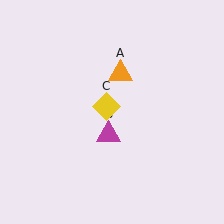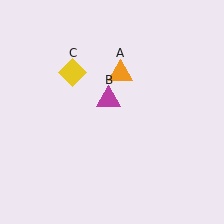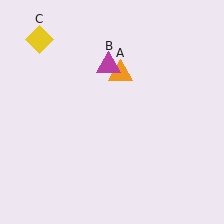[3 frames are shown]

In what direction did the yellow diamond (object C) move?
The yellow diamond (object C) moved up and to the left.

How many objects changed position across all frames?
2 objects changed position: magenta triangle (object B), yellow diamond (object C).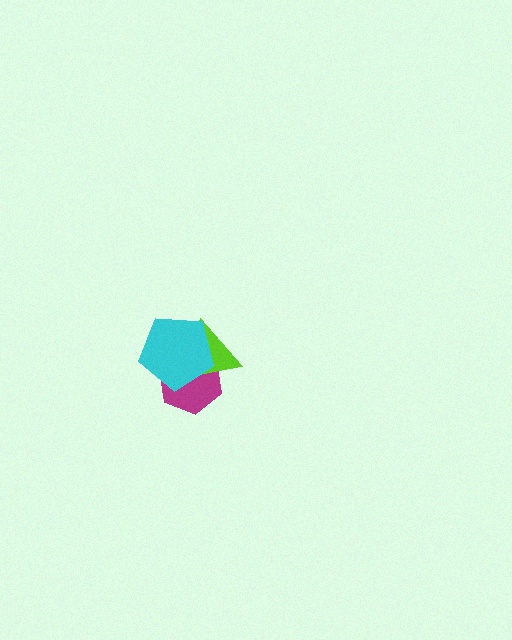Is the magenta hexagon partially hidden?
Yes, it is partially covered by another shape.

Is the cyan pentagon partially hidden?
No, no other shape covers it.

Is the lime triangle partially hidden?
Yes, it is partially covered by another shape.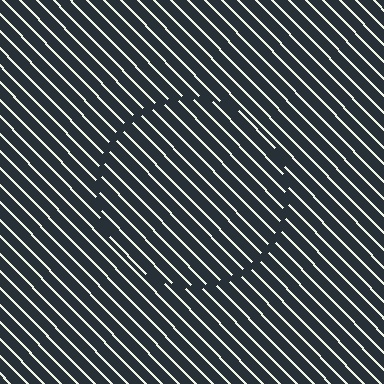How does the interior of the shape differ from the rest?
The interior of the shape contains the same grating, shifted by half a period — the contour is defined by the phase discontinuity where line-ends from the inner and outer gratings abut.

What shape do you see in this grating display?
An illusory circle. The interior of the shape contains the same grating, shifted by half a period — the contour is defined by the phase discontinuity where line-ends from the inner and outer gratings abut.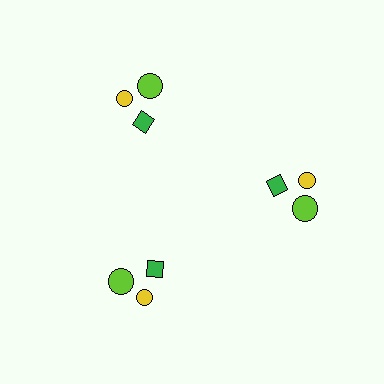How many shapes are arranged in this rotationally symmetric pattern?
There are 9 shapes, arranged in 3 groups of 3.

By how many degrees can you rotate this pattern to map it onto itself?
The pattern maps onto itself every 120 degrees of rotation.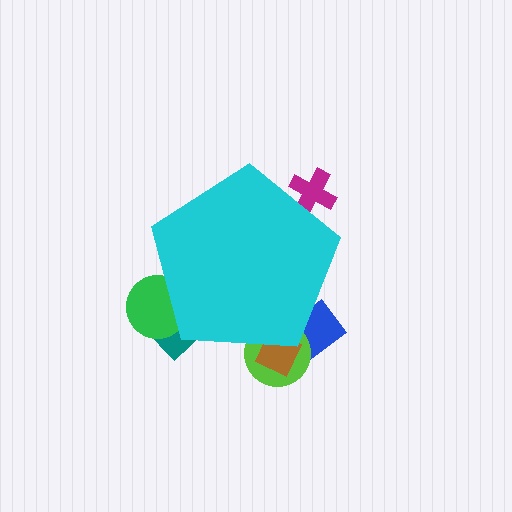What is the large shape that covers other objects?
A cyan pentagon.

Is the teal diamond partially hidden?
Yes, the teal diamond is partially hidden behind the cyan pentagon.